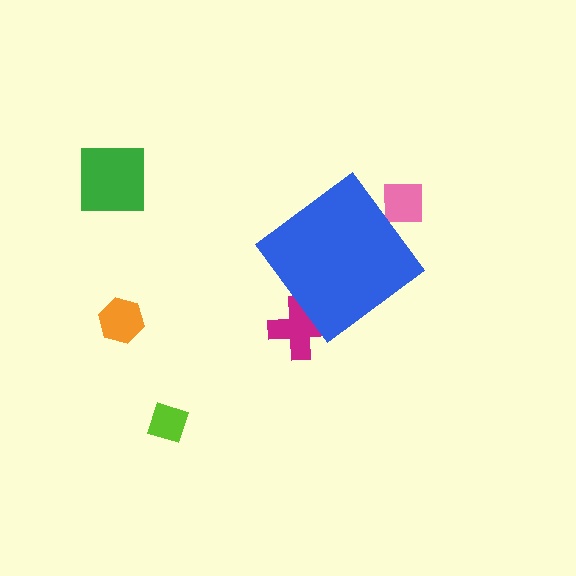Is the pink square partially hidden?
Yes, the pink square is partially hidden behind the blue diamond.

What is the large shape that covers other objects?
A blue diamond.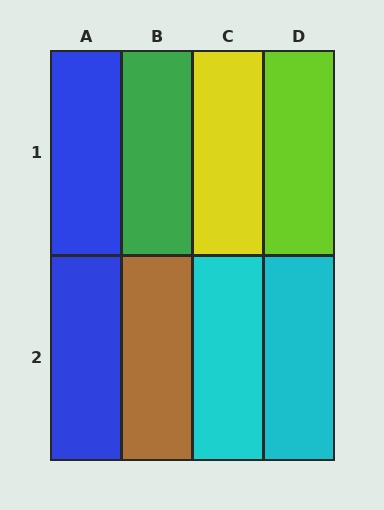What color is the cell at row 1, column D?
Lime.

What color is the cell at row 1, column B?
Green.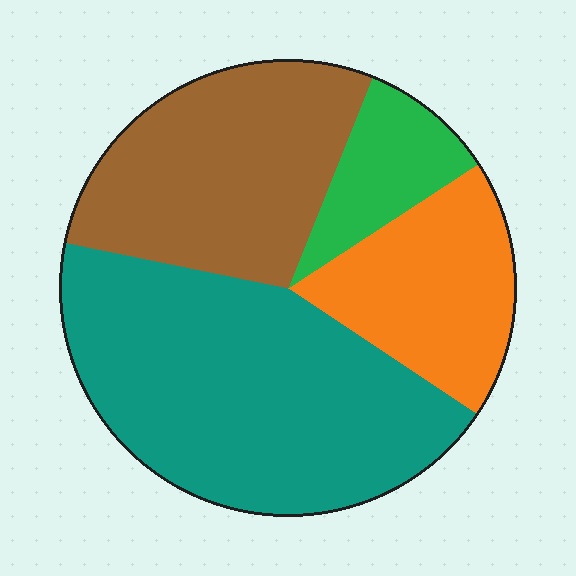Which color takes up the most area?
Teal, at roughly 45%.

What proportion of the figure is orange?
Orange covers 18% of the figure.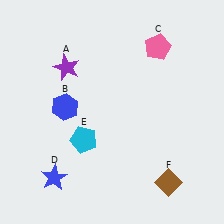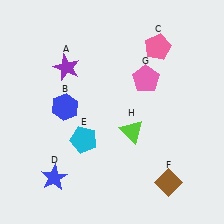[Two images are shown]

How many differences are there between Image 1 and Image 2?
There are 2 differences between the two images.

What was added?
A pink pentagon (G), a lime triangle (H) were added in Image 2.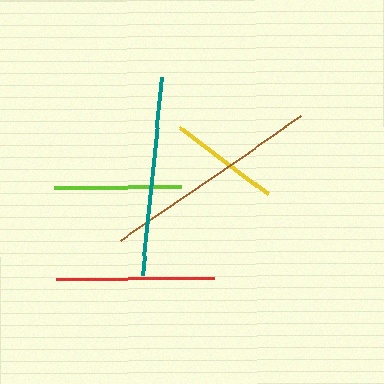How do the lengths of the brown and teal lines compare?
The brown and teal lines are approximately the same length.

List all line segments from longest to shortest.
From longest to shortest: brown, teal, red, lime, yellow.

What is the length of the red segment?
The red segment is approximately 158 pixels long.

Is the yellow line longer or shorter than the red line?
The red line is longer than the yellow line.